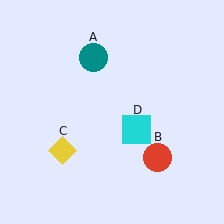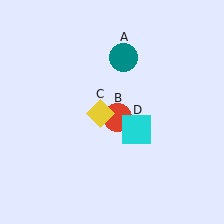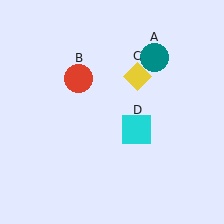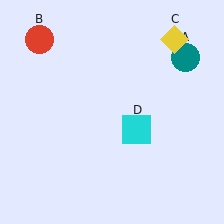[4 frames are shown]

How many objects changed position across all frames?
3 objects changed position: teal circle (object A), red circle (object B), yellow diamond (object C).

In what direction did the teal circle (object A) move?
The teal circle (object A) moved right.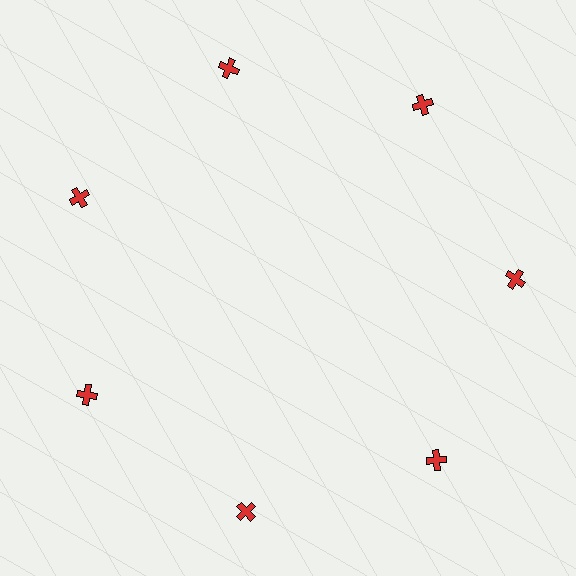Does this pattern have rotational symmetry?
Yes, this pattern has 7-fold rotational symmetry. It looks the same after rotating 51 degrees around the center.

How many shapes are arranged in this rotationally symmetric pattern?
There are 7 shapes, arranged in 7 groups of 1.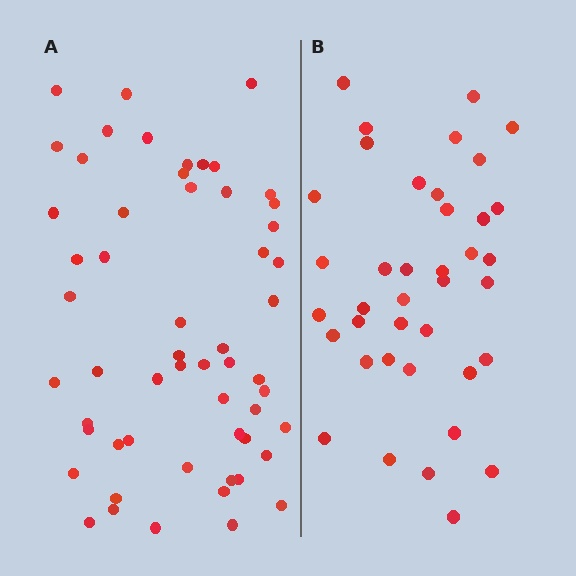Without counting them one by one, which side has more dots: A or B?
Region A (the left region) has more dots.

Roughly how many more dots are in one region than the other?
Region A has approximately 15 more dots than region B.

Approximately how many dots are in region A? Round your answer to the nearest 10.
About 60 dots. (The exact count is 56, which rounds to 60.)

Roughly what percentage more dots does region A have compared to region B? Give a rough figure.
About 45% more.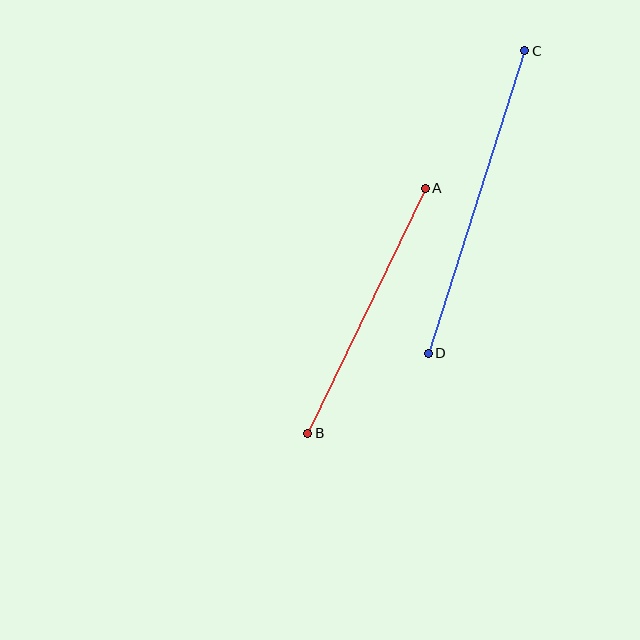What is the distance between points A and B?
The distance is approximately 272 pixels.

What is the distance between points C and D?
The distance is approximately 317 pixels.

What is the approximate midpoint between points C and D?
The midpoint is at approximately (477, 202) pixels.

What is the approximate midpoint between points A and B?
The midpoint is at approximately (366, 311) pixels.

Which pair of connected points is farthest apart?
Points C and D are farthest apart.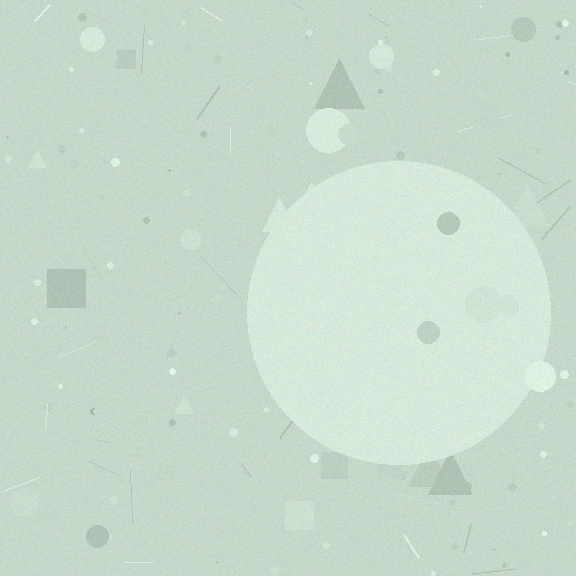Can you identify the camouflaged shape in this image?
The camouflaged shape is a circle.